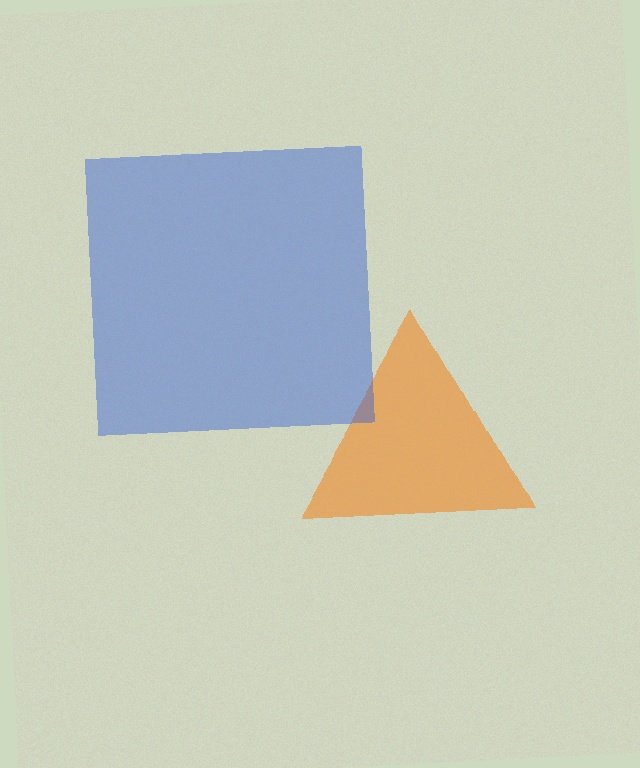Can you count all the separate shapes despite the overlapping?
Yes, there are 2 separate shapes.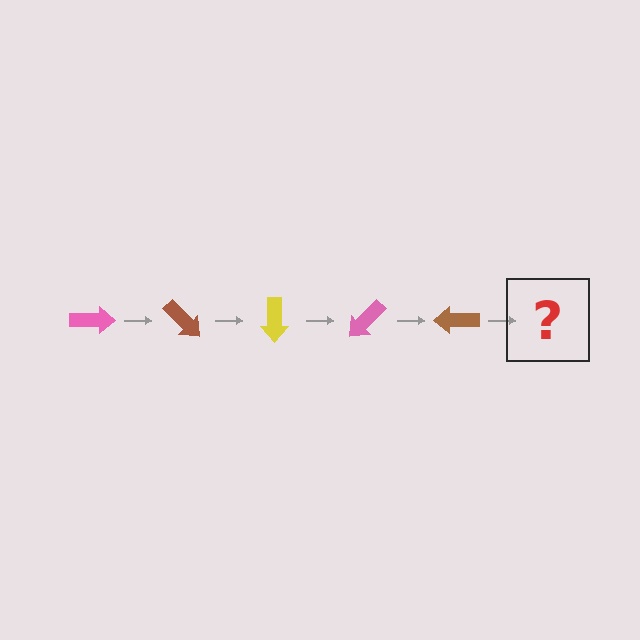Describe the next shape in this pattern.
It should be a yellow arrow, rotated 225 degrees from the start.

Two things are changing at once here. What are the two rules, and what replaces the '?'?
The two rules are that it rotates 45 degrees each step and the color cycles through pink, brown, and yellow. The '?' should be a yellow arrow, rotated 225 degrees from the start.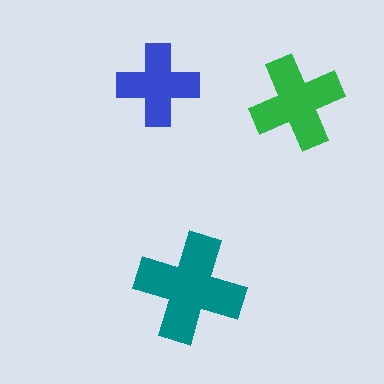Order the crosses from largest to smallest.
the teal one, the green one, the blue one.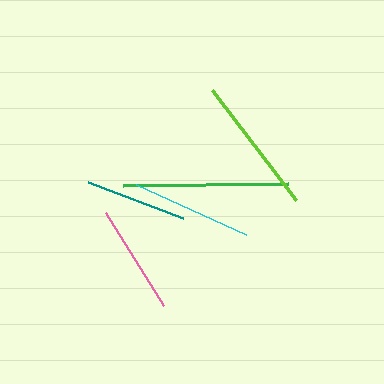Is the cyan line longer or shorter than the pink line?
The cyan line is longer than the pink line.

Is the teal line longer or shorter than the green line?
The green line is longer than the teal line.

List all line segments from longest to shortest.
From longest to shortest: green, lime, cyan, pink, teal.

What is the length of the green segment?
The green segment is approximately 165 pixels long.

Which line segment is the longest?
The green line is the longest at approximately 165 pixels.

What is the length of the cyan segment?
The cyan segment is approximately 121 pixels long.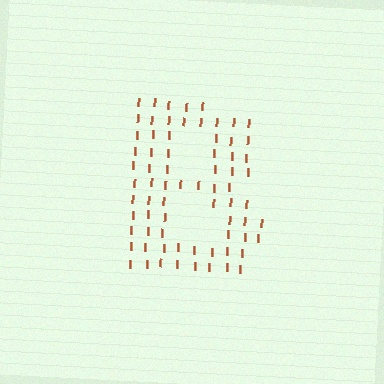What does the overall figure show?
The overall figure shows the letter B.